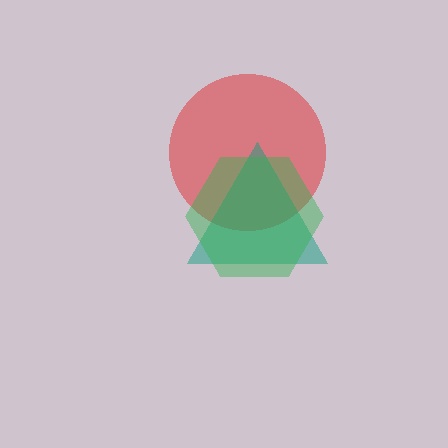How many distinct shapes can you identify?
There are 3 distinct shapes: a red circle, a teal triangle, a green hexagon.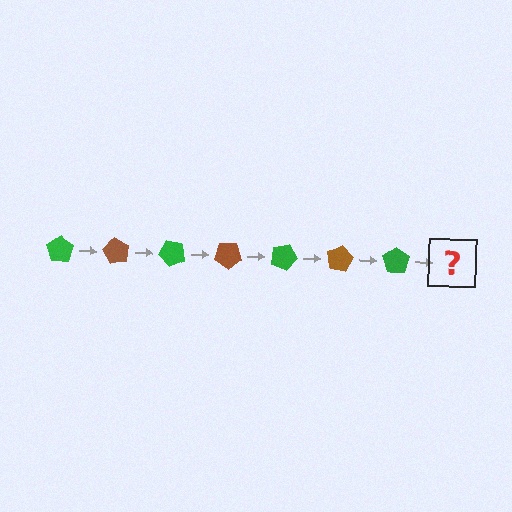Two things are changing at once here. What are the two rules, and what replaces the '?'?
The two rules are that it rotates 60 degrees each step and the color cycles through green and brown. The '?' should be a brown pentagon, rotated 420 degrees from the start.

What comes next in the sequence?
The next element should be a brown pentagon, rotated 420 degrees from the start.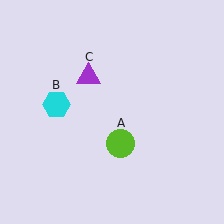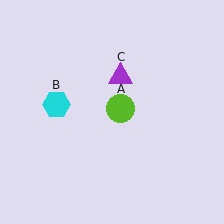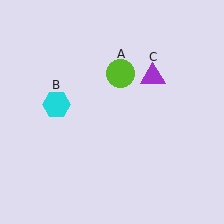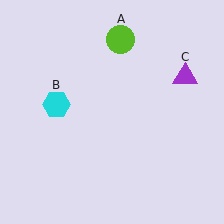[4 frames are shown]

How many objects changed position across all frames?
2 objects changed position: lime circle (object A), purple triangle (object C).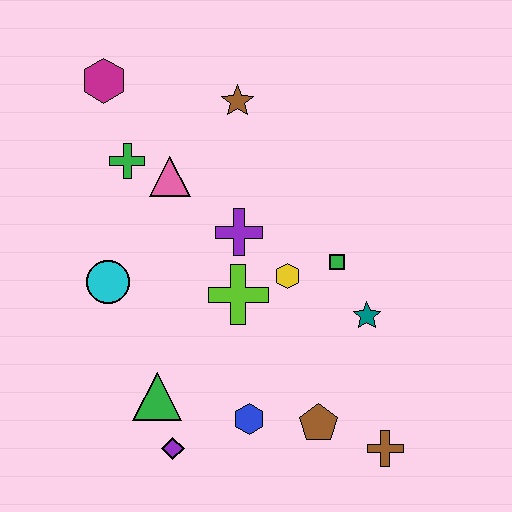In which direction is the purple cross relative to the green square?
The purple cross is to the left of the green square.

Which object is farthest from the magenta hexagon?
The brown cross is farthest from the magenta hexagon.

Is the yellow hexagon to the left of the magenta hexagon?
No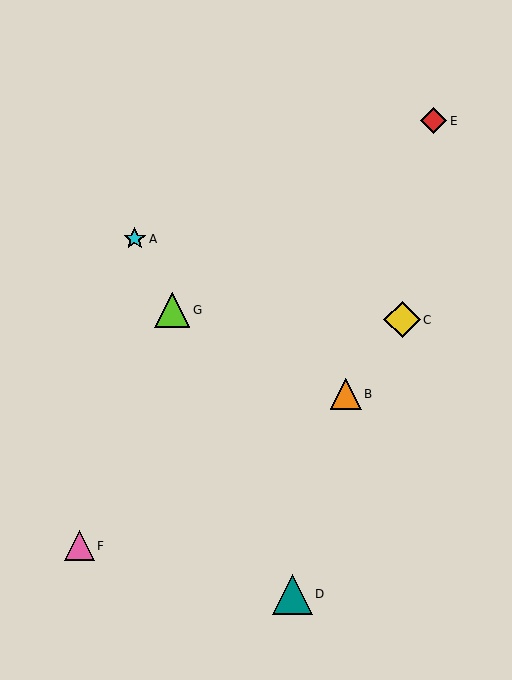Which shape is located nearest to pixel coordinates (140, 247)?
The cyan star (labeled A) at (135, 239) is nearest to that location.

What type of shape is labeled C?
Shape C is a yellow diamond.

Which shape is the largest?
The teal triangle (labeled D) is the largest.